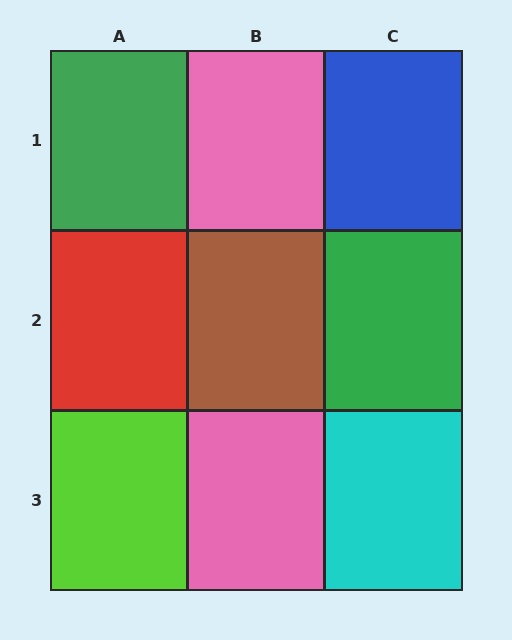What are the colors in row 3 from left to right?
Lime, pink, cyan.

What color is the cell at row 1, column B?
Pink.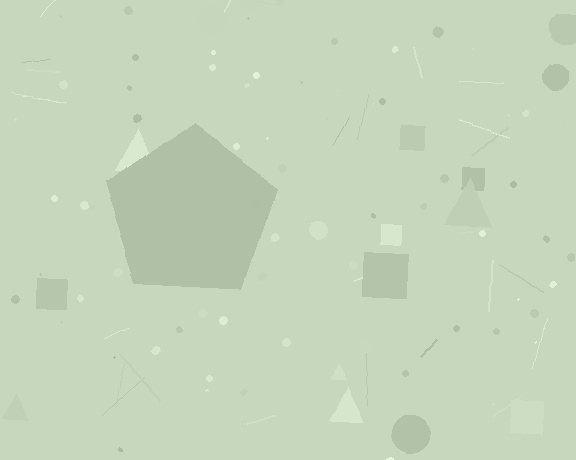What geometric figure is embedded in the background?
A pentagon is embedded in the background.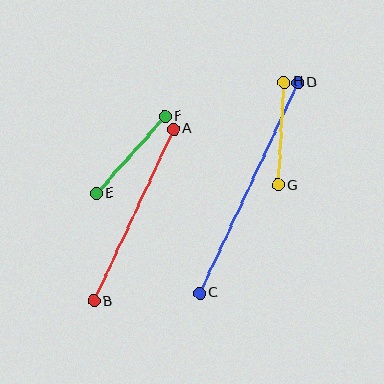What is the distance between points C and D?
The distance is approximately 232 pixels.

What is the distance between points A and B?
The distance is approximately 190 pixels.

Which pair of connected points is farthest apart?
Points C and D are farthest apart.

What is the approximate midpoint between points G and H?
The midpoint is at approximately (281, 134) pixels.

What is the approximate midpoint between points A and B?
The midpoint is at approximately (134, 215) pixels.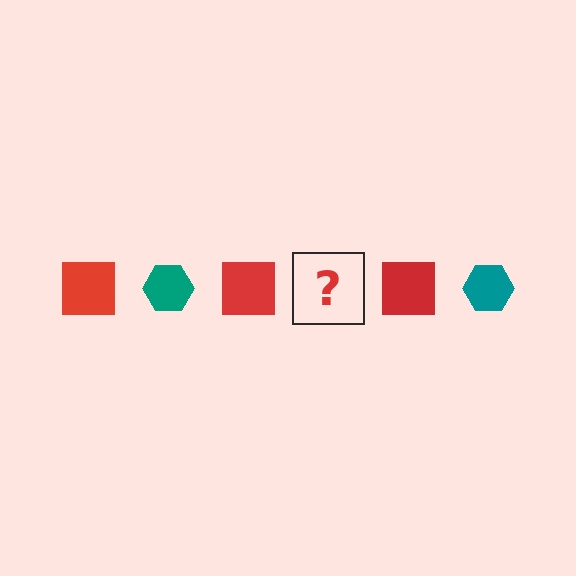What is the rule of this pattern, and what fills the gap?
The rule is that the pattern alternates between red square and teal hexagon. The gap should be filled with a teal hexagon.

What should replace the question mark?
The question mark should be replaced with a teal hexagon.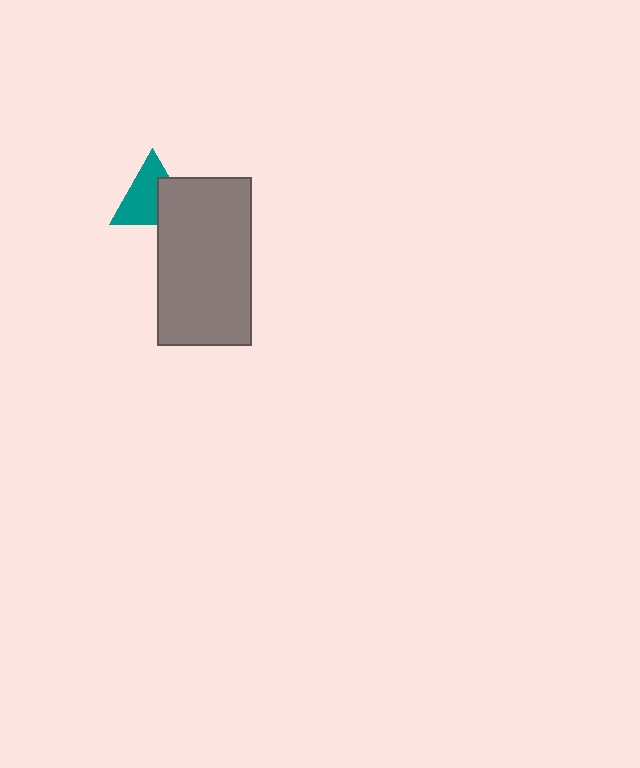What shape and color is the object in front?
The object in front is a gray rectangle.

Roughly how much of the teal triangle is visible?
About half of it is visible (roughly 64%).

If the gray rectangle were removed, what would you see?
You would see the complete teal triangle.